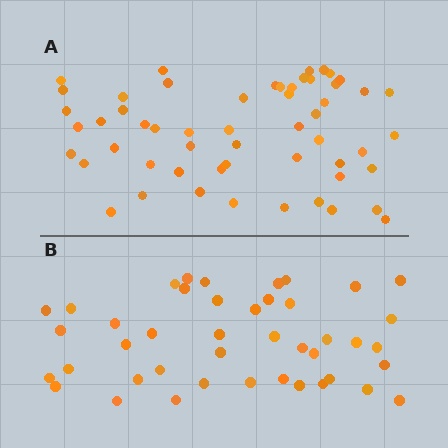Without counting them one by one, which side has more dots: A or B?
Region A (the top region) has more dots.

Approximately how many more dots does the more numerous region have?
Region A has roughly 12 or so more dots than region B.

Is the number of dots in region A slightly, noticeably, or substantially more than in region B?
Region A has noticeably more, but not dramatically so. The ratio is roughly 1.3 to 1.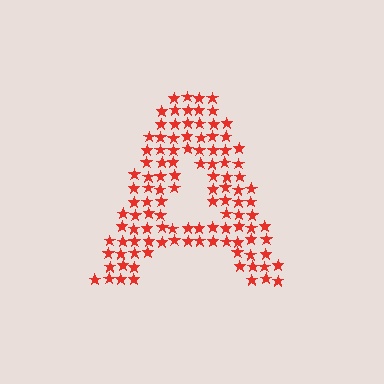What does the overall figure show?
The overall figure shows the letter A.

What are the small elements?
The small elements are stars.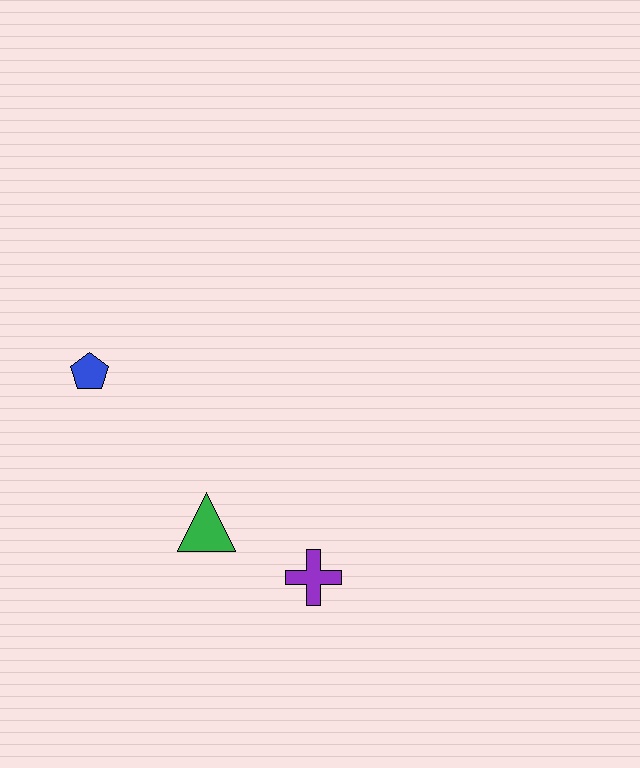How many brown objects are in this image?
There are no brown objects.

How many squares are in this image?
There are no squares.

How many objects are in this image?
There are 3 objects.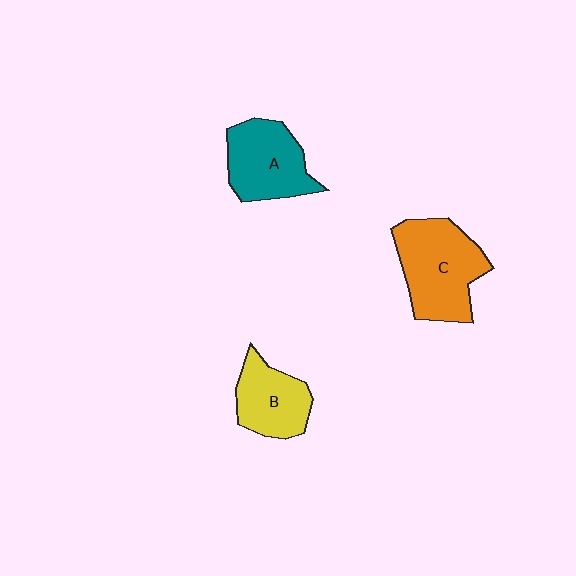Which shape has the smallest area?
Shape B (yellow).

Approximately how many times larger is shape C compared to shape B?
Approximately 1.5 times.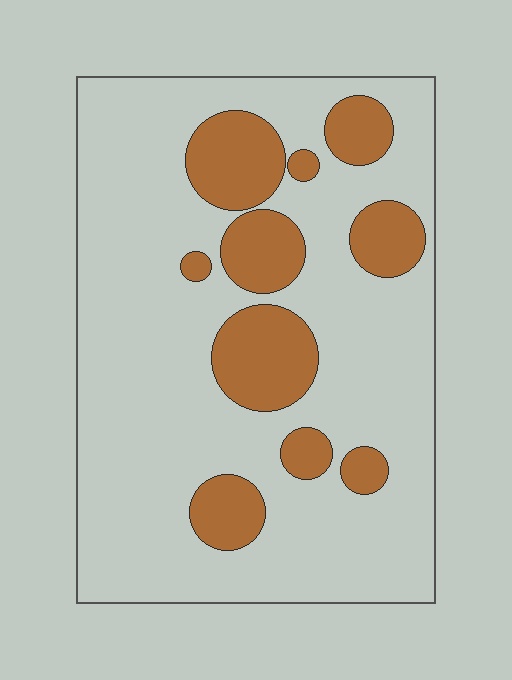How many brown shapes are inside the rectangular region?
10.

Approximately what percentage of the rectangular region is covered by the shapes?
Approximately 20%.